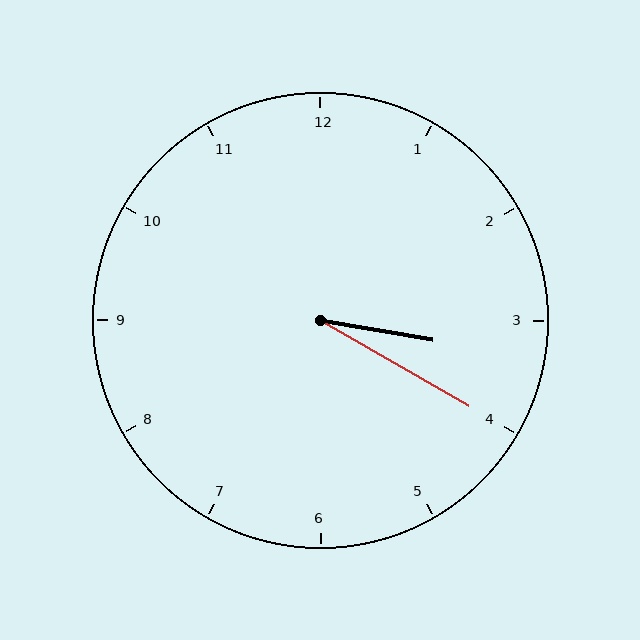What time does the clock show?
3:20.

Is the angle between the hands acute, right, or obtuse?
It is acute.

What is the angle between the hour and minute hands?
Approximately 20 degrees.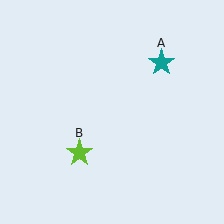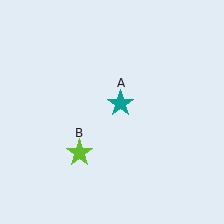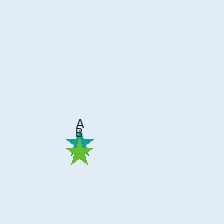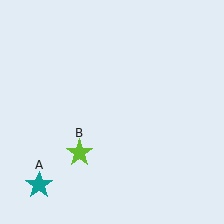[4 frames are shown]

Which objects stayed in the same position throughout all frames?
Lime star (object B) remained stationary.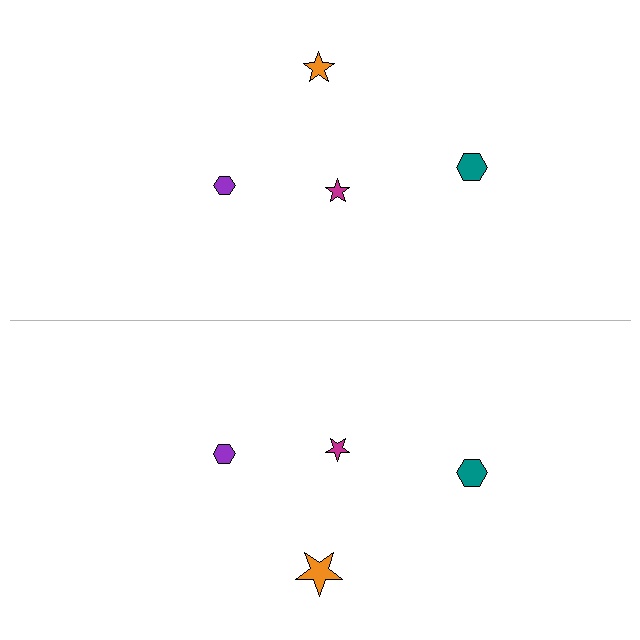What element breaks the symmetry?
The orange star on the bottom side has a different size than its mirror counterpart.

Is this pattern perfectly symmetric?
No, the pattern is not perfectly symmetric. The orange star on the bottom side has a different size than its mirror counterpart.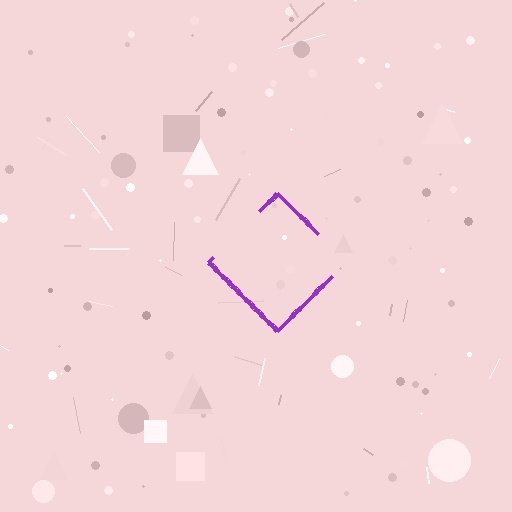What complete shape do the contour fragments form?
The contour fragments form a diamond.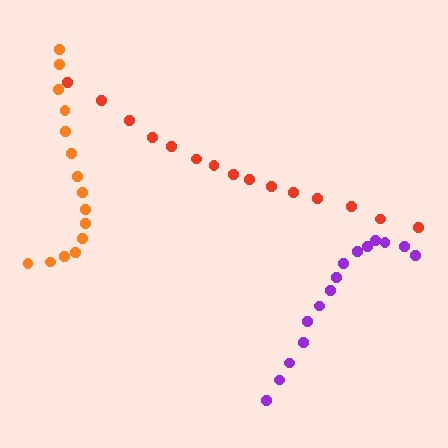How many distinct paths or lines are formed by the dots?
There are 3 distinct paths.